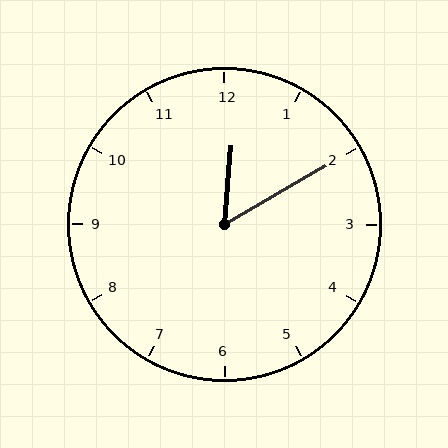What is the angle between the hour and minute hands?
Approximately 55 degrees.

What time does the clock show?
12:10.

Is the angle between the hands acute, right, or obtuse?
It is acute.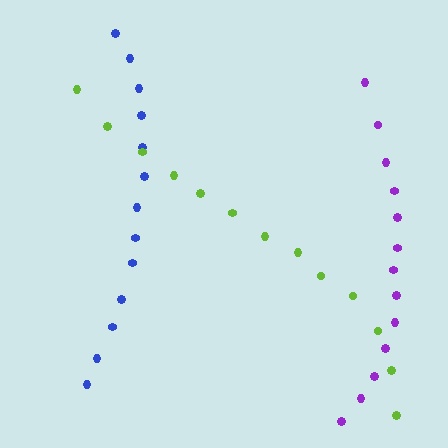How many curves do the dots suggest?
There are 3 distinct paths.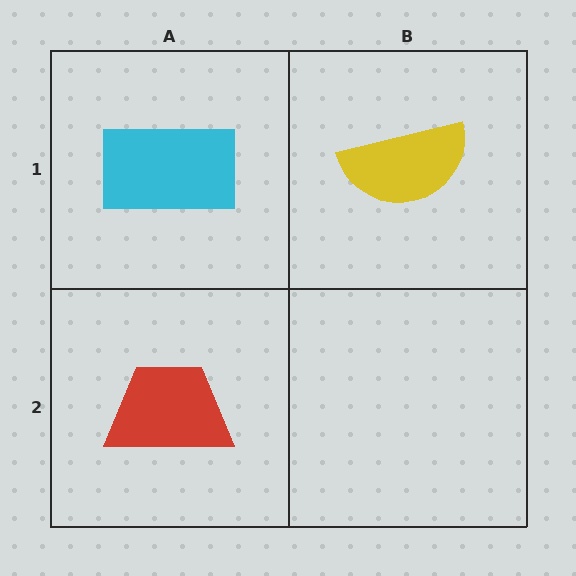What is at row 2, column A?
A red trapezoid.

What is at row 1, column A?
A cyan rectangle.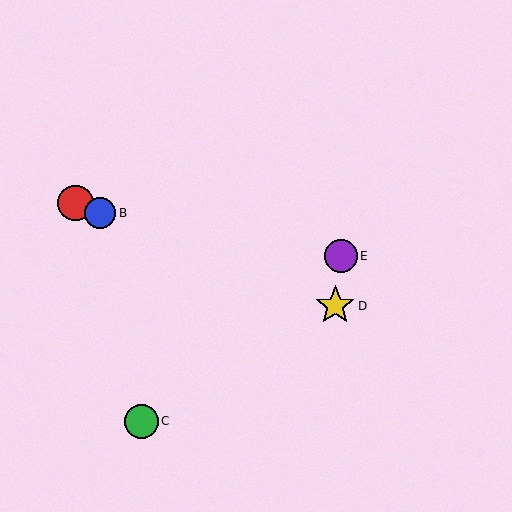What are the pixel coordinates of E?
Object E is at (341, 256).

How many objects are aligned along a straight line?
3 objects (A, B, D) are aligned along a straight line.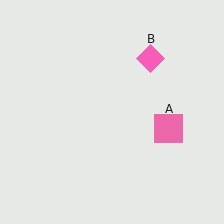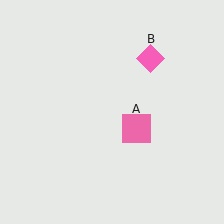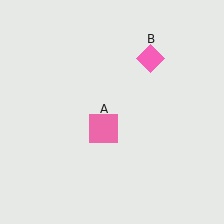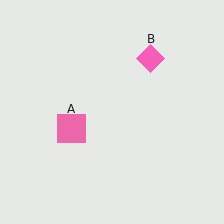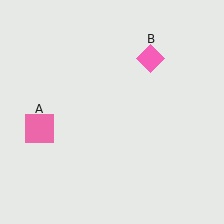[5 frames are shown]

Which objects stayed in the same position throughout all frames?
Pink diamond (object B) remained stationary.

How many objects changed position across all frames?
1 object changed position: pink square (object A).